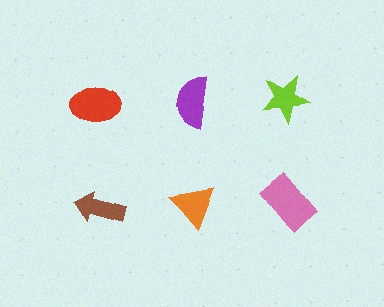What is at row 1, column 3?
A lime star.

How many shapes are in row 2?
3 shapes.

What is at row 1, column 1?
A red ellipse.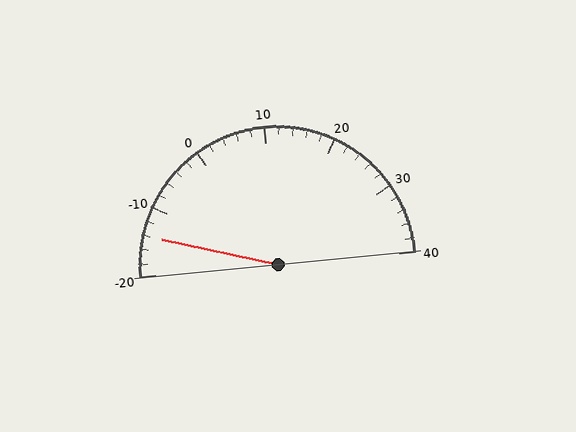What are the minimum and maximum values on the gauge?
The gauge ranges from -20 to 40.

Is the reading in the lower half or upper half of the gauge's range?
The reading is in the lower half of the range (-20 to 40).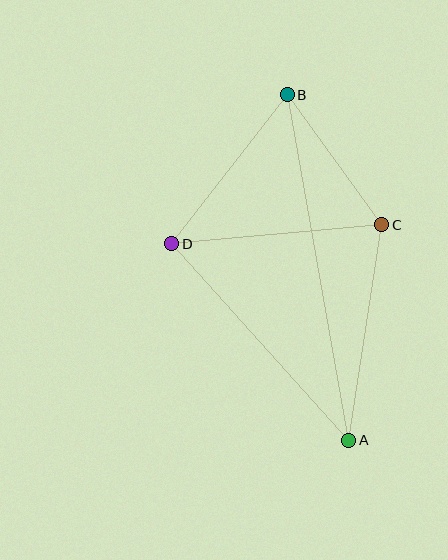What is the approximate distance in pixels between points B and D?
The distance between B and D is approximately 189 pixels.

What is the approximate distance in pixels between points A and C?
The distance between A and C is approximately 218 pixels.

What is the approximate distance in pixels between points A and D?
The distance between A and D is approximately 264 pixels.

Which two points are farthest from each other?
Points A and B are farthest from each other.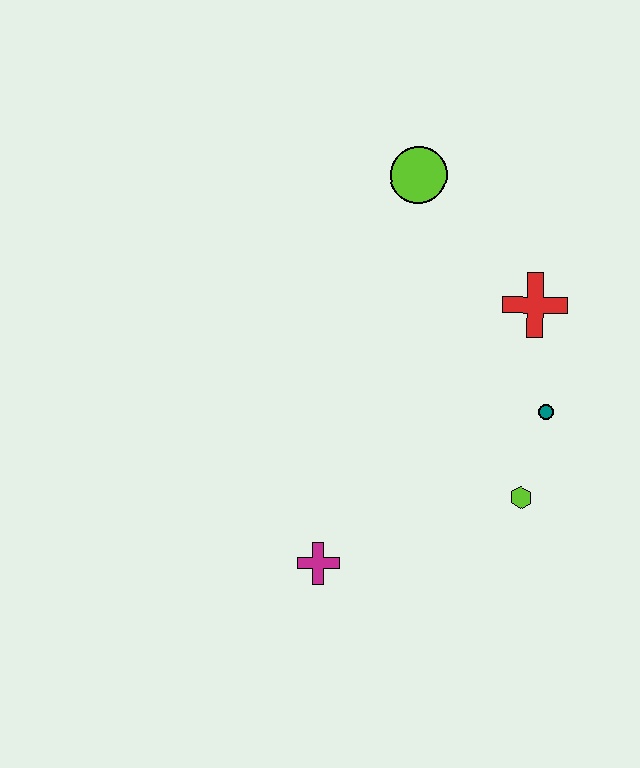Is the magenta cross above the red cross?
No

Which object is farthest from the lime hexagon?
The lime circle is farthest from the lime hexagon.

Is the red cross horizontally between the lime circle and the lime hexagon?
No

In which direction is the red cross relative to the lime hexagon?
The red cross is above the lime hexagon.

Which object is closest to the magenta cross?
The lime hexagon is closest to the magenta cross.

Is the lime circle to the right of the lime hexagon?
No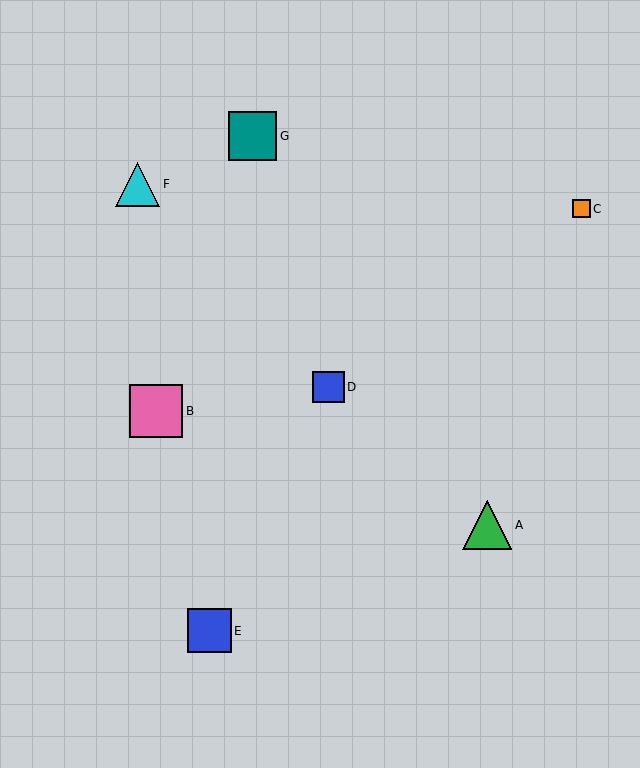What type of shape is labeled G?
Shape G is a teal square.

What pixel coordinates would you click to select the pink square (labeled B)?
Click at (156, 411) to select the pink square B.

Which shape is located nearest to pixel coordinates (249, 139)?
The teal square (labeled G) at (253, 136) is nearest to that location.